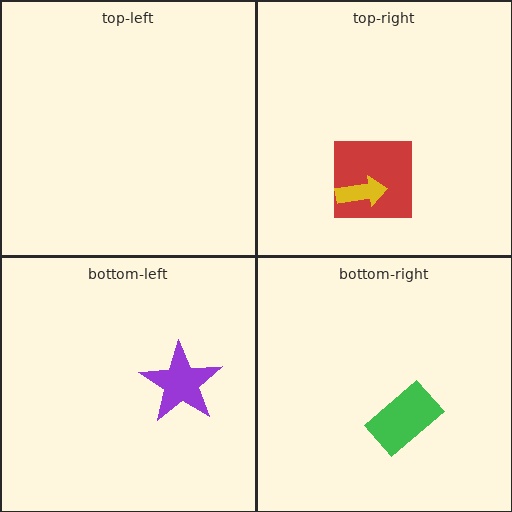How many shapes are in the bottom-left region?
1.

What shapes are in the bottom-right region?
The green rectangle.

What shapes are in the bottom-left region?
The purple star.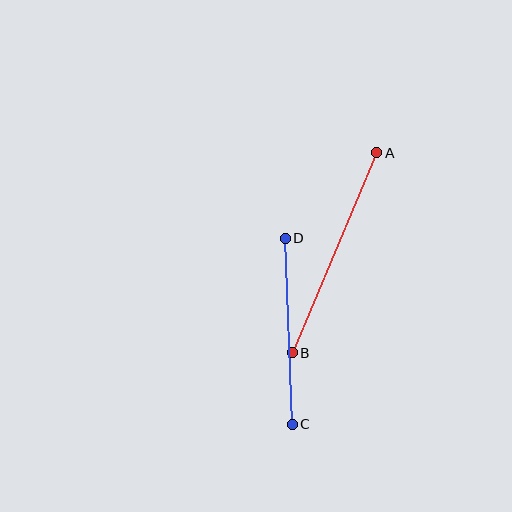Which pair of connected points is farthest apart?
Points A and B are farthest apart.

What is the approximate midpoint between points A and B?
The midpoint is at approximately (335, 253) pixels.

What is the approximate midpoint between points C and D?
The midpoint is at approximately (289, 331) pixels.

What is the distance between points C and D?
The distance is approximately 186 pixels.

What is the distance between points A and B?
The distance is approximately 218 pixels.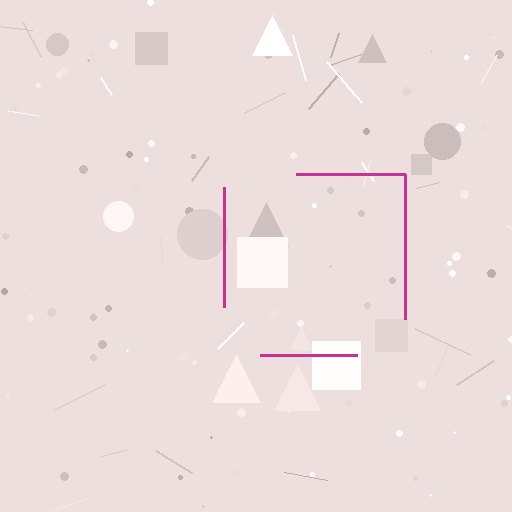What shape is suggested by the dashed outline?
The dashed outline suggests a square.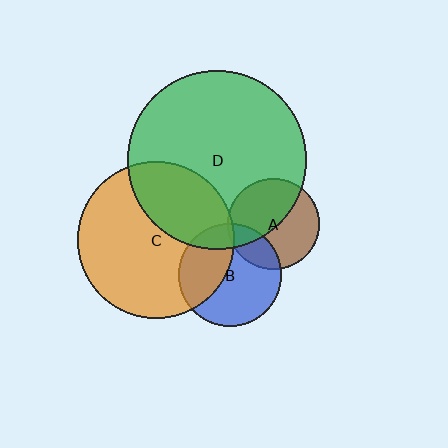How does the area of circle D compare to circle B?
Approximately 3.1 times.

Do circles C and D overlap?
Yes.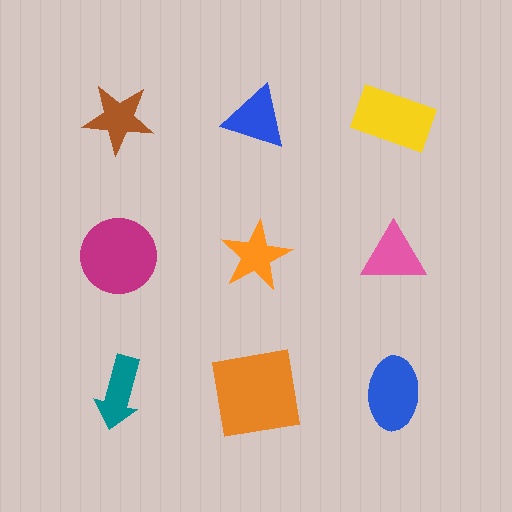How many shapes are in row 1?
3 shapes.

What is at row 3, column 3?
A blue ellipse.